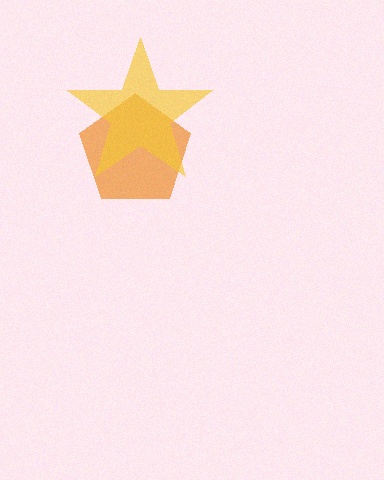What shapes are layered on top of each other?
The layered shapes are: an orange pentagon, a yellow star.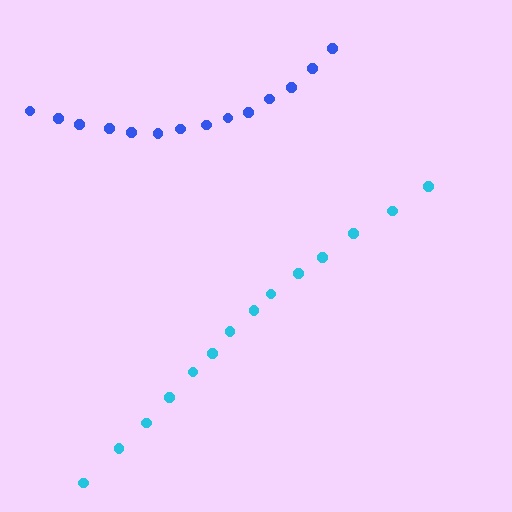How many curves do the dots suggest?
There are 2 distinct paths.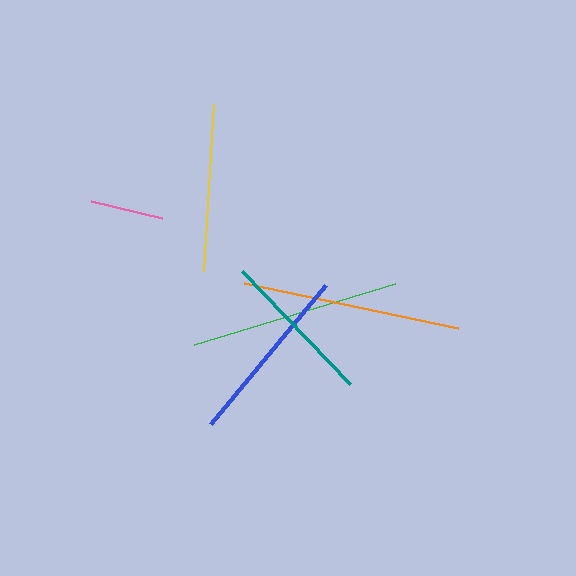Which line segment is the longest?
The orange line is the longest at approximately 219 pixels.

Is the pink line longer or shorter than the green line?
The green line is longer than the pink line.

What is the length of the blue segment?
The blue segment is approximately 181 pixels long.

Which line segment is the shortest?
The pink line is the shortest at approximately 73 pixels.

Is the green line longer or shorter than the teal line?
The green line is longer than the teal line.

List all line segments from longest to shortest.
From longest to shortest: orange, green, blue, yellow, teal, pink.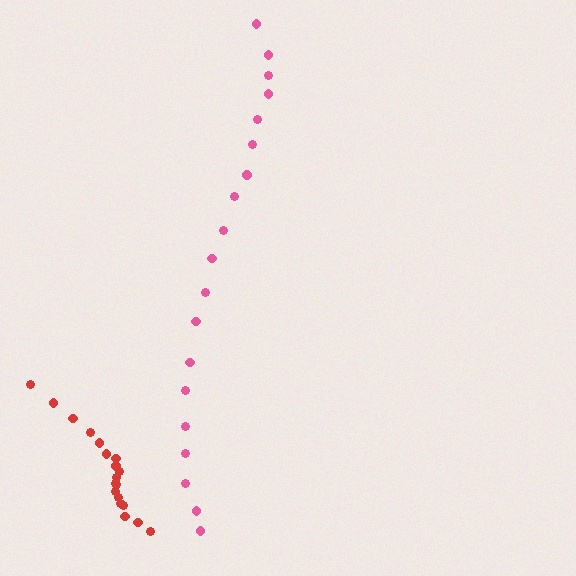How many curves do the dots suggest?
There are 2 distinct paths.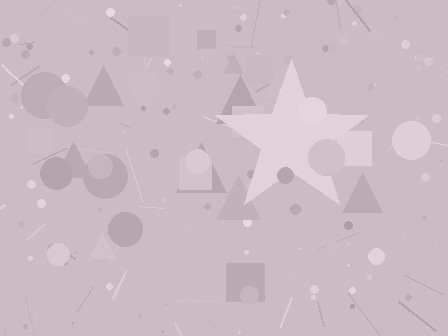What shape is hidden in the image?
A star is hidden in the image.